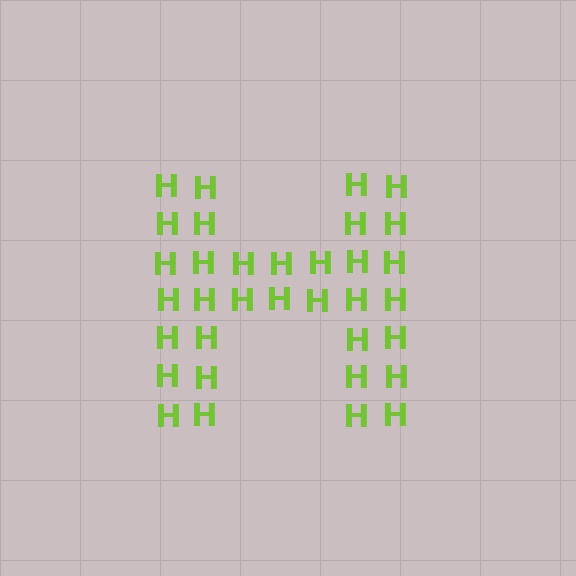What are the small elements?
The small elements are letter H's.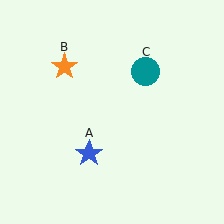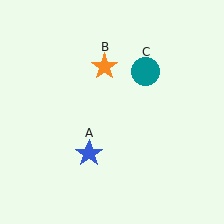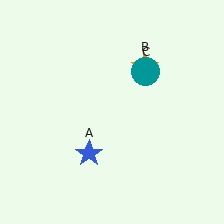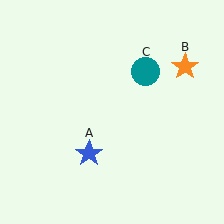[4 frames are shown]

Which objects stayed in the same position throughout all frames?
Blue star (object A) and teal circle (object C) remained stationary.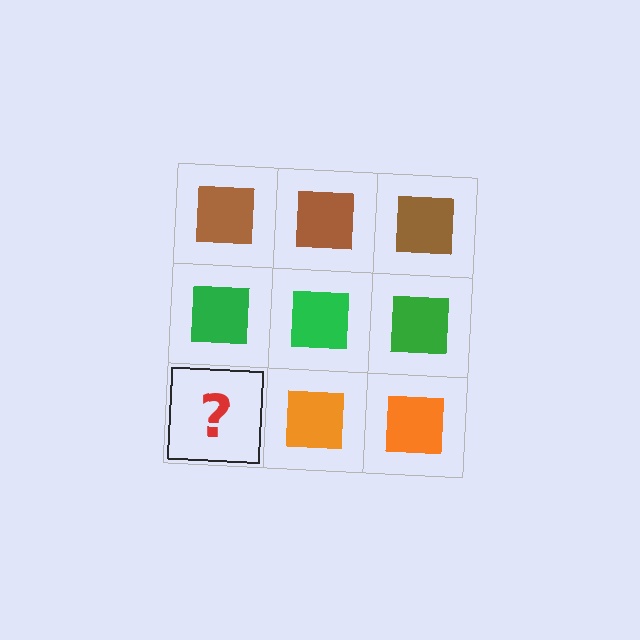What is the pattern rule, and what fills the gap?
The rule is that each row has a consistent color. The gap should be filled with an orange square.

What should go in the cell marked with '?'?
The missing cell should contain an orange square.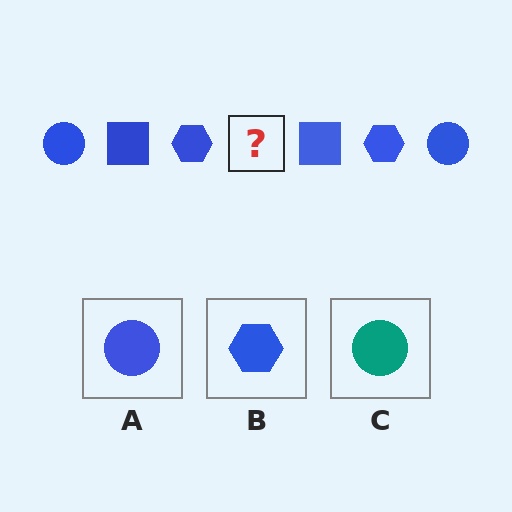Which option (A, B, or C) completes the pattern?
A.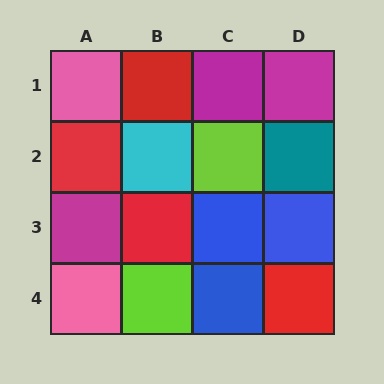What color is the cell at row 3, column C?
Blue.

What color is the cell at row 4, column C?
Blue.